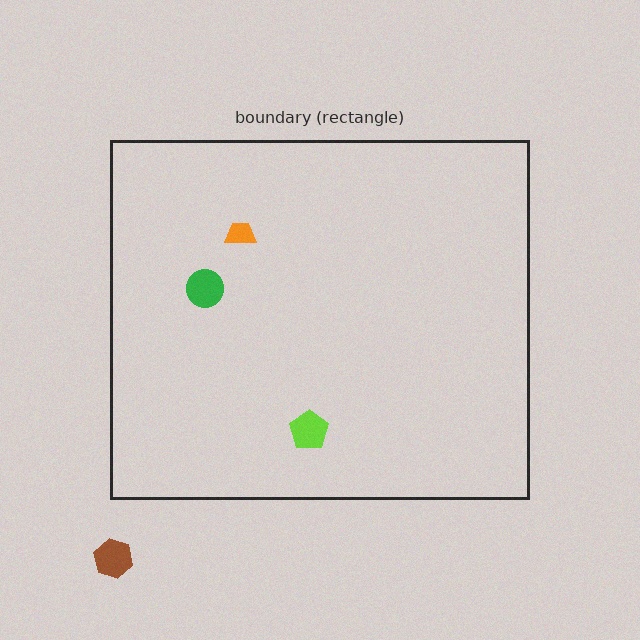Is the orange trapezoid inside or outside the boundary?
Inside.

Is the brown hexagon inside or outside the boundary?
Outside.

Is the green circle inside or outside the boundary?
Inside.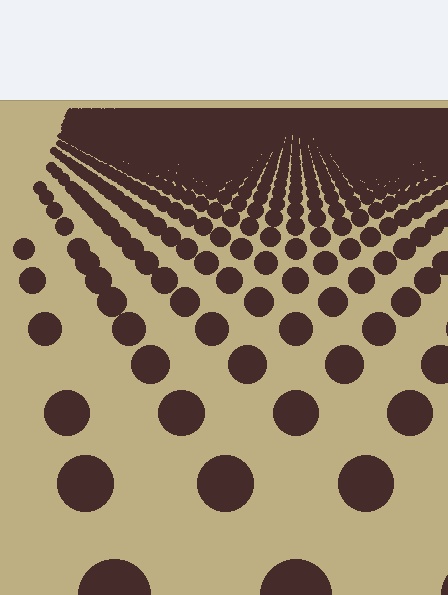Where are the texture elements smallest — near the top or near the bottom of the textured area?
Near the top.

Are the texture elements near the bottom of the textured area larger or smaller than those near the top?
Larger. Near the bottom, elements are closer to the viewer and appear at a bigger on-screen size.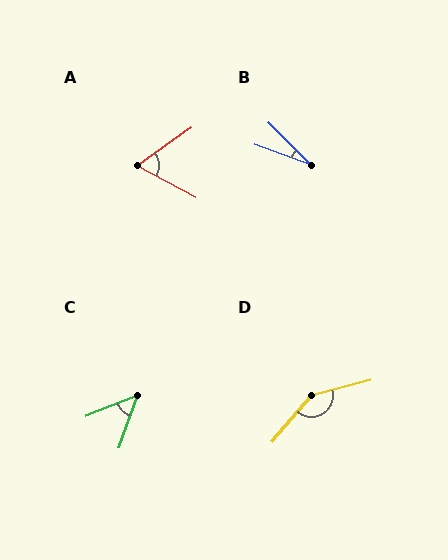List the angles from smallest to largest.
B (25°), C (49°), A (64°), D (145°).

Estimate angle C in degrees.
Approximately 49 degrees.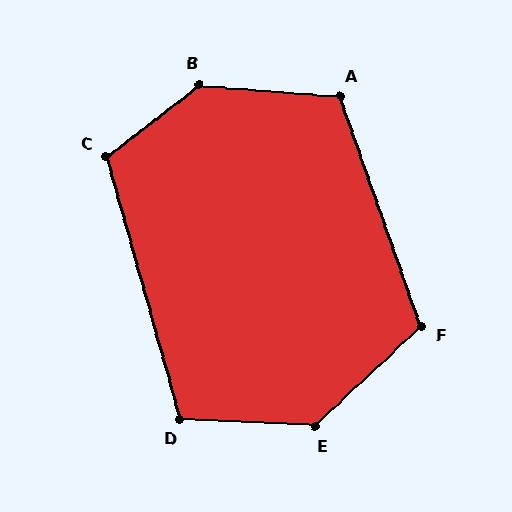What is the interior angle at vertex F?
Approximately 114 degrees (obtuse).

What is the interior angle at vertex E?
Approximately 134 degrees (obtuse).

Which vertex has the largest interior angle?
B, at approximately 138 degrees.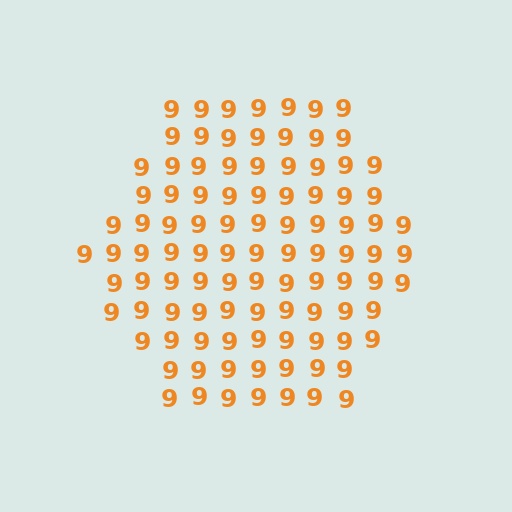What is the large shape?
The large shape is a hexagon.